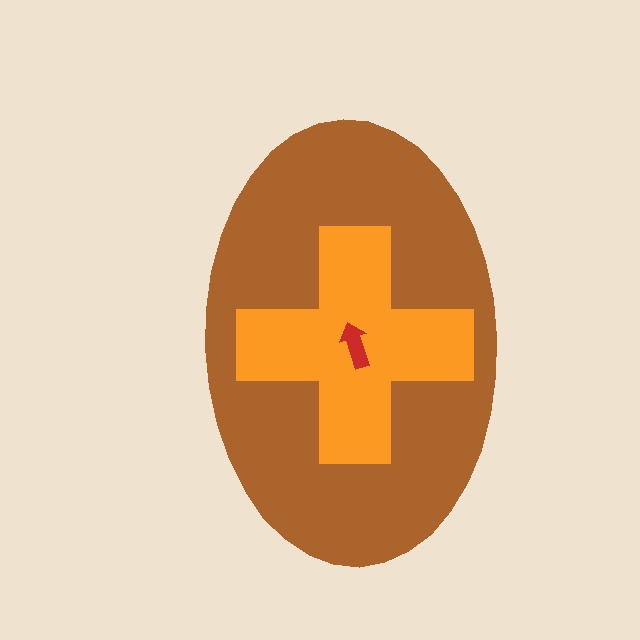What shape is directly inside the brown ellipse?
The orange cross.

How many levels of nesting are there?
3.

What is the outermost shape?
The brown ellipse.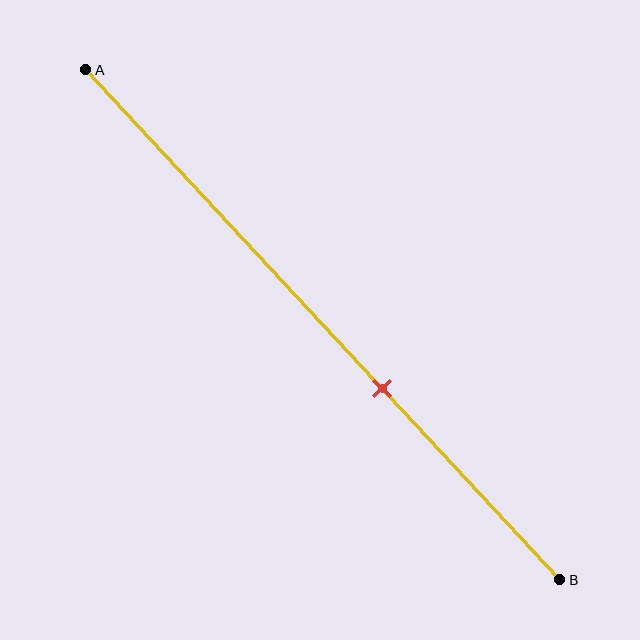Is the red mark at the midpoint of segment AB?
No, the mark is at about 65% from A, not at the 50% midpoint.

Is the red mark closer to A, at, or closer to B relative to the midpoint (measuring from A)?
The red mark is closer to point B than the midpoint of segment AB.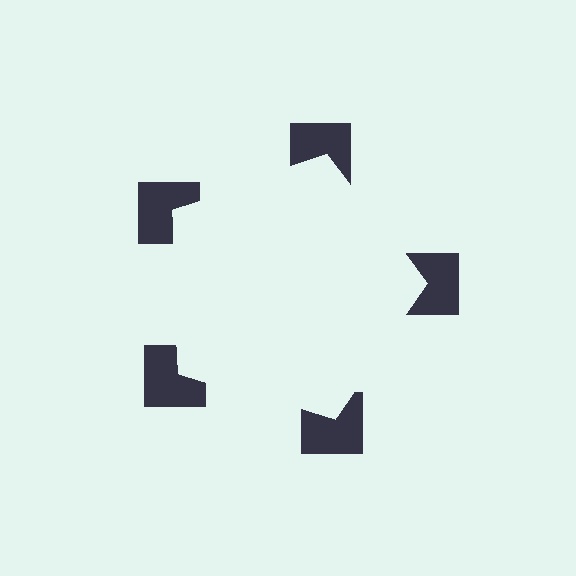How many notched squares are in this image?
There are 5 — one at each vertex of the illusory pentagon.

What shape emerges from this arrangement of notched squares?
An illusory pentagon — its edges are inferred from the aligned wedge cuts in the notched squares, not physically drawn.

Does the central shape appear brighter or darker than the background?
It typically appears slightly brighter than the background, even though no actual brightness change is drawn.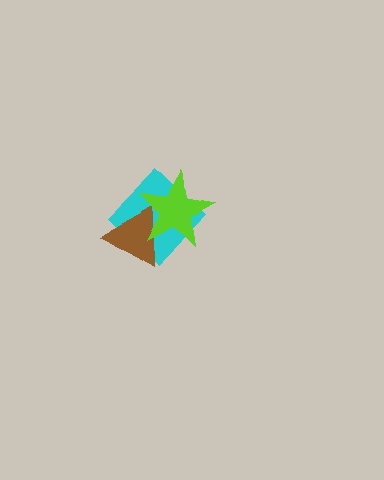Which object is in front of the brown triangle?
The lime star is in front of the brown triangle.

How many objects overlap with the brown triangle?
2 objects overlap with the brown triangle.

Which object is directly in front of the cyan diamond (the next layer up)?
The brown triangle is directly in front of the cyan diamond.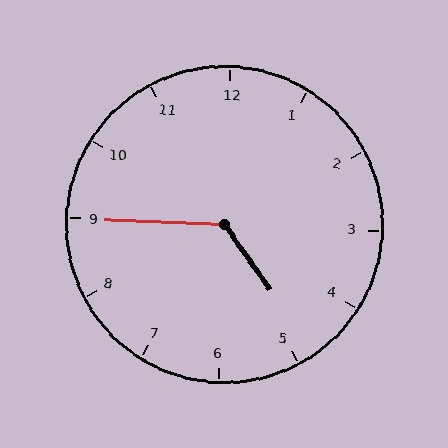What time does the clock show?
4:45.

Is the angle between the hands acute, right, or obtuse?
It is obtuse.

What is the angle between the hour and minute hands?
Approximately 128 degrees.